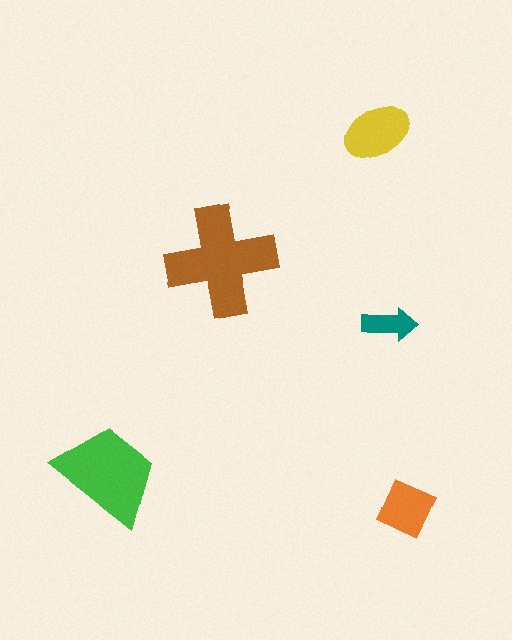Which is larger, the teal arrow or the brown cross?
The brown cross.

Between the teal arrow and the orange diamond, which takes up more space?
The orange diamond.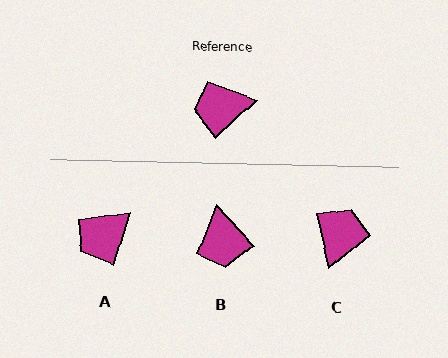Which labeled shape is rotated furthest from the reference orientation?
C, about 121 degrees away.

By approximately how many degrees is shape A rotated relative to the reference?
Approximately 29 degrees counter-clockwise.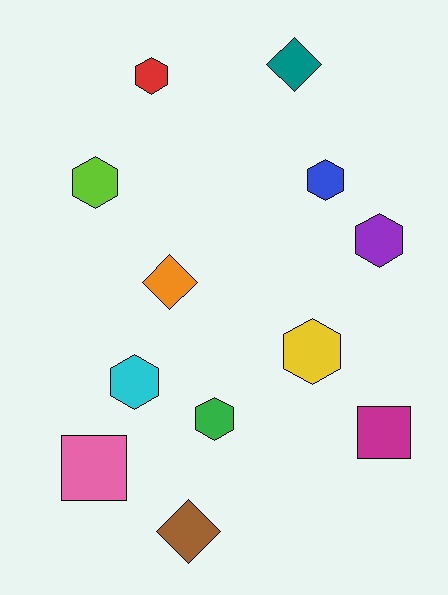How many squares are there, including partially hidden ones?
There are 2 squares.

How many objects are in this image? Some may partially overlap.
There are 12 objects.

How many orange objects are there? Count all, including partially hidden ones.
There is 1 orange object.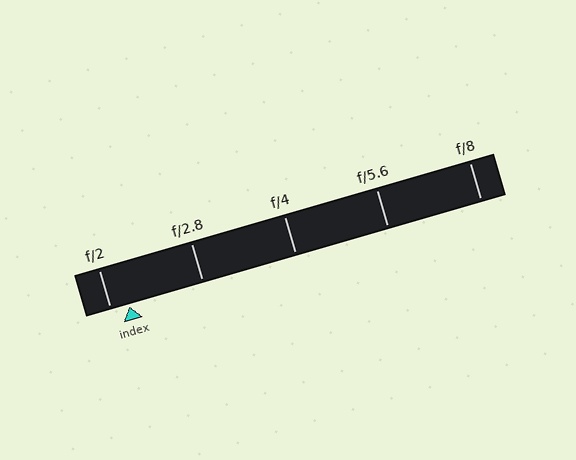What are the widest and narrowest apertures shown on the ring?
The widest aperture shown is f/2 and the narrowest is f/8.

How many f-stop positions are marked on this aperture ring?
There are 5 f-stop positions marked.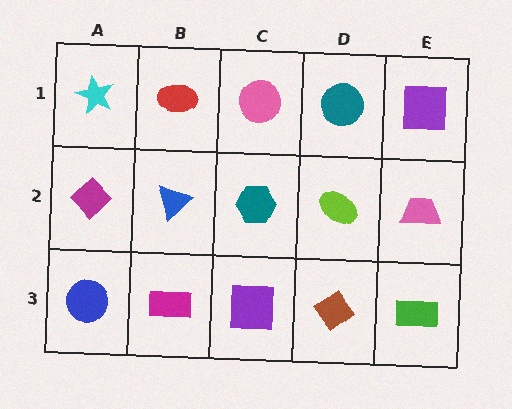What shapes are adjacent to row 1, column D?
A lime ellipse (row 2, column D), a pink circle (row 1, column C), a purple square (row 1, column E).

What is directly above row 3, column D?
A lime ellipse.